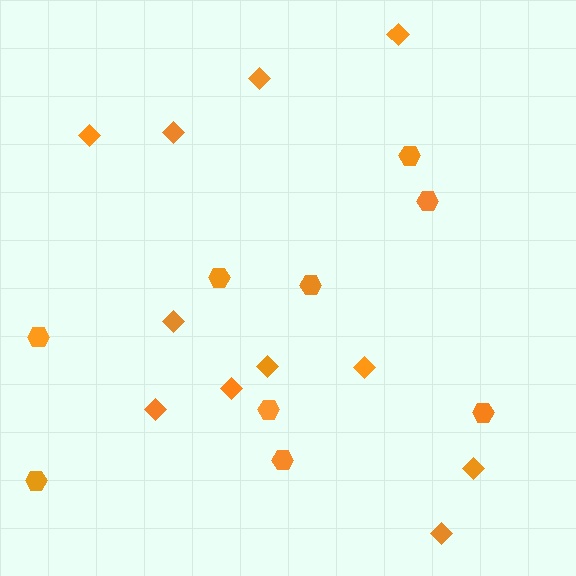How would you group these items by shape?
There are 2 groups: one group of diamonds (11) and one group of hexagons (9).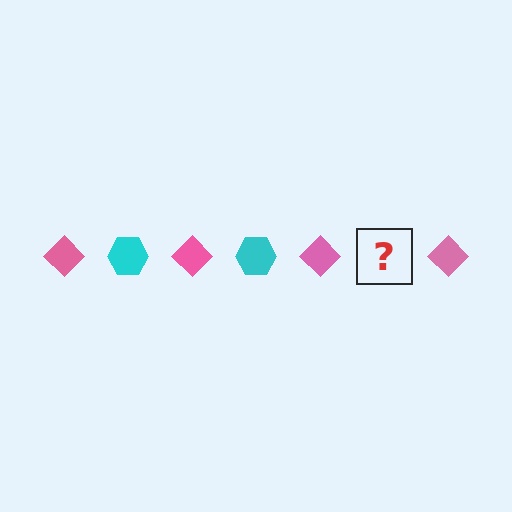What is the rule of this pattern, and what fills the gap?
The rule is that the pattern alternates between pink diamond and cyan hexagon. The gap should be filled with a cyan hexagon.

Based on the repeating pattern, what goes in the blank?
The blank should be a cyan hexagon.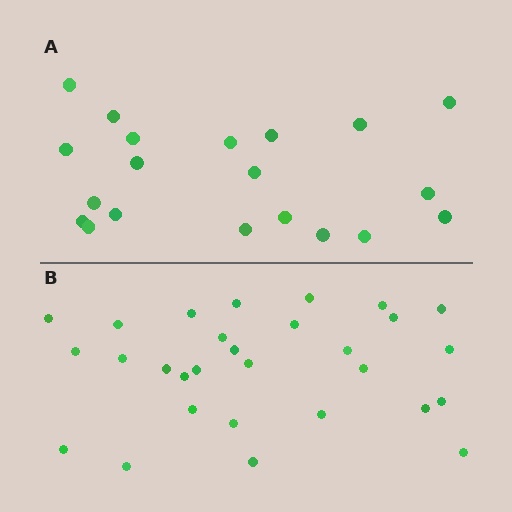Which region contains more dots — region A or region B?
Region B (the bottom region) has more dots.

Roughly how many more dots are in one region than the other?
Region B has roughly 8 or so more dots than region A.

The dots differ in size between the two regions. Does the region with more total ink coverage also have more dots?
No. Region A has more total ink coverage because its dots are larger, but region B actually contains more individual dots. Total area can be misleading — the number of items is what matters here.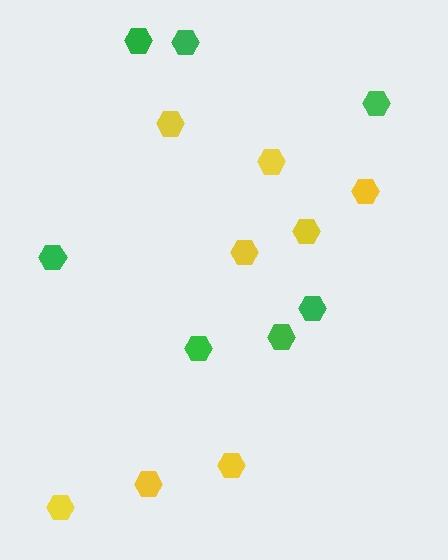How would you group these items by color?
There are 2 groups: one group of yellow hexagons (8) and one group of green hexagons (7).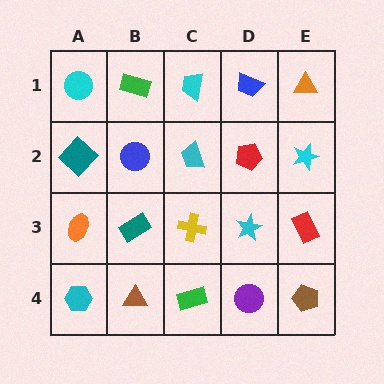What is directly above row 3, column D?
A red pentagon.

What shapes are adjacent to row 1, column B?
A blue circle (row 2, column B), a cyan circle (row 1, column A), a cyan trapezoid (row 1, column C).